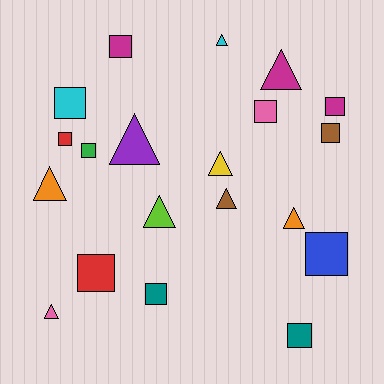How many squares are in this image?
There are 11 squares.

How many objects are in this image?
There are 20 objects.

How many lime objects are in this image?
There is 1 lime object.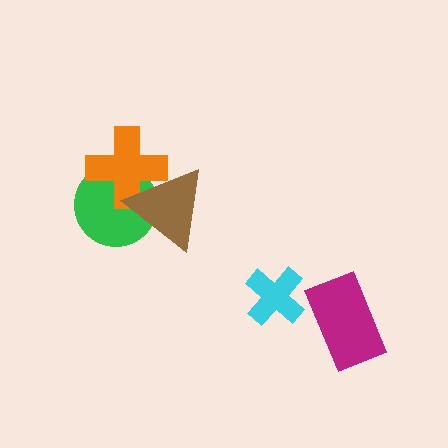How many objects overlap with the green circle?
2 objects overlap with the green circle.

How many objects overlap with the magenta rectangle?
0 objects overlap with the magenta rectangle.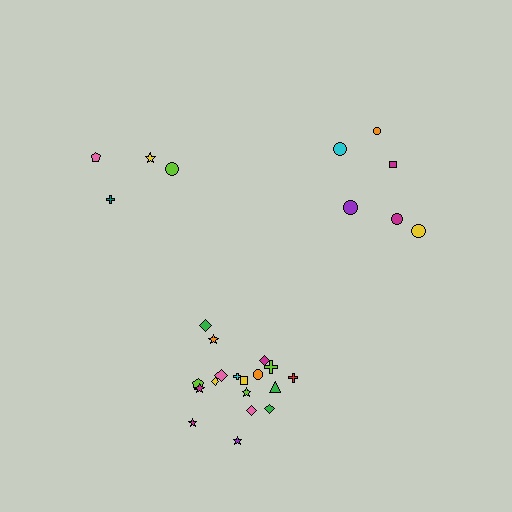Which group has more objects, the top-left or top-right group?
The top-right group.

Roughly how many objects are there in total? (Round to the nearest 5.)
Roughly 30 objects in total.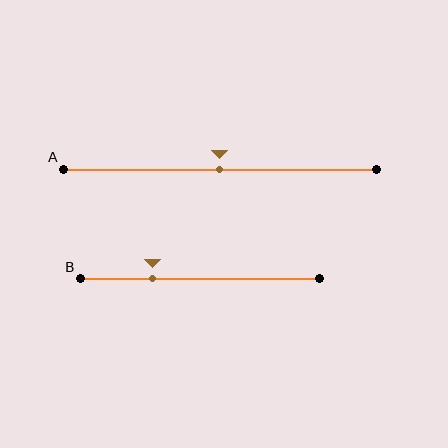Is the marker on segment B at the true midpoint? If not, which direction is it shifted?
No, the marker on segment B is shifted to the left by about 20% of the segment length.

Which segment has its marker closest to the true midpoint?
Segment A has its marker closest to the true midpoint.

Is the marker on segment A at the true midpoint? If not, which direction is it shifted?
Yes, the marker on segment A is at the true midpoint.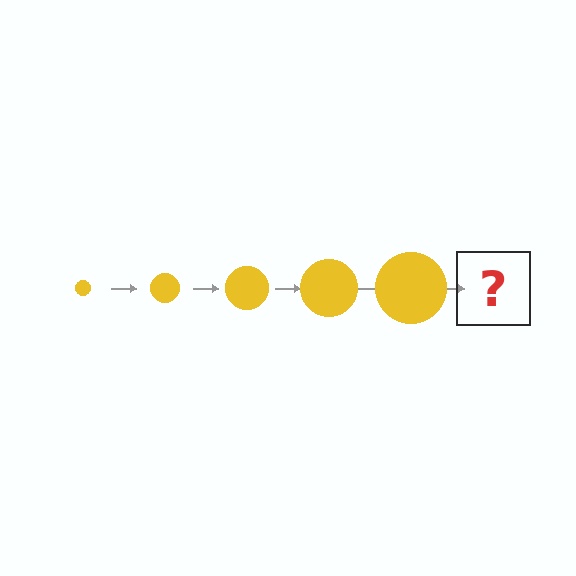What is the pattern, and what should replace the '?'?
The pattern is that the circle gets progressively larger each step. The '?' should be a yellow circle, larger than the previous one.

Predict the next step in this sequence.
The next step is a yellow circle, larger than the previous one.